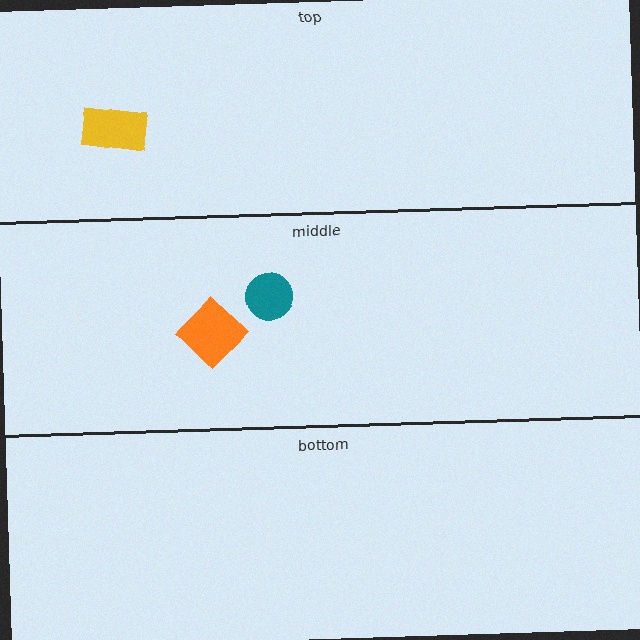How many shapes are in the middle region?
2.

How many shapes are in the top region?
1.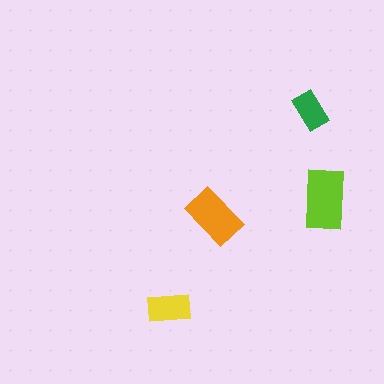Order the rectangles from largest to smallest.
the lime one, the orange one, the yellow one, the green one.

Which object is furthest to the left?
The yellow rectangle is leftmost.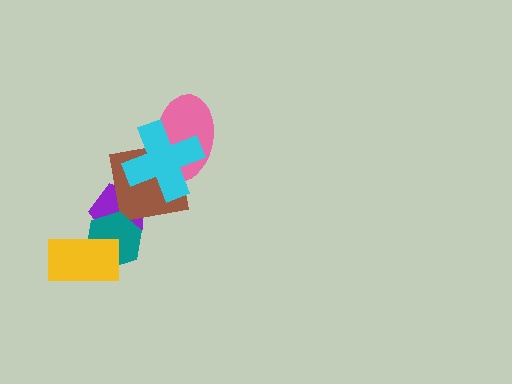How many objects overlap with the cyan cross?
2 objects overlap with the cyan cross.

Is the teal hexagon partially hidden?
Yes, it is partially covered by another shape.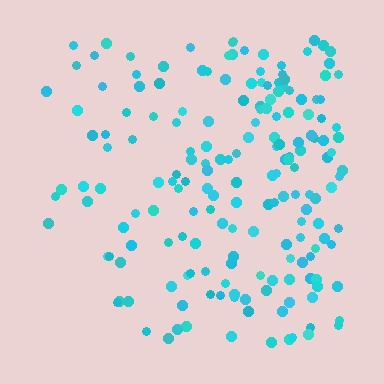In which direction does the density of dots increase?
From left to right, with the right side densest.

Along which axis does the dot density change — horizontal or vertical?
Horizontal.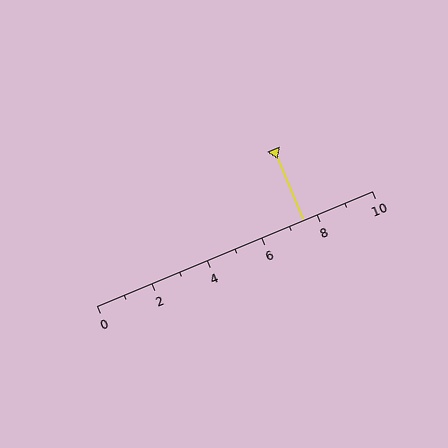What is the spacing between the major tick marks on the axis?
The major ticks are spaced 2 apart.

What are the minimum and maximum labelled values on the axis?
The axis runs from 0 to 10.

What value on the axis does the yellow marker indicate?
The marker indicates approximately 7.5.